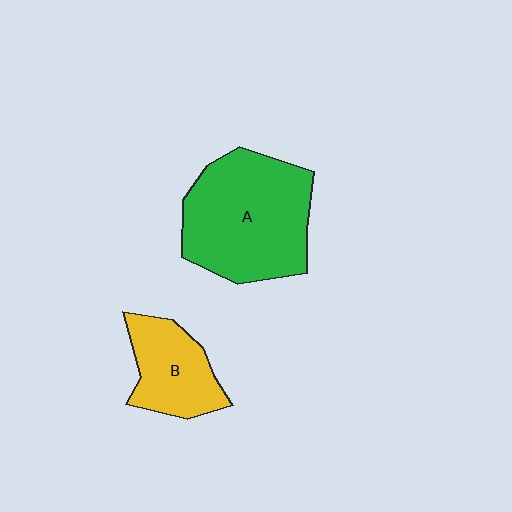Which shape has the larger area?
Shape A (green).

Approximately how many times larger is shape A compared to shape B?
Approximately 2.0 times.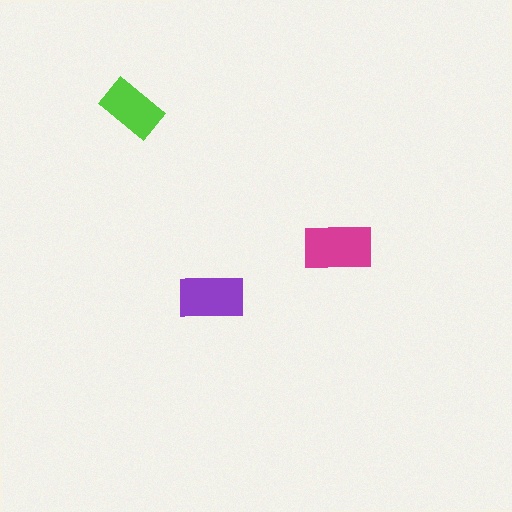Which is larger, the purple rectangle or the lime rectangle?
The purple one.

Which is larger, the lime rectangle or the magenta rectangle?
The magenta one.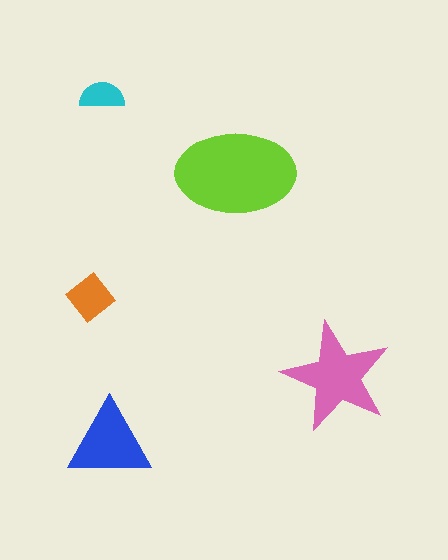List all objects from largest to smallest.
The lime ellipse, the pink star, the blue triangle, the orange diamond, the cyan semicircle.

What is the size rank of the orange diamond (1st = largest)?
4th.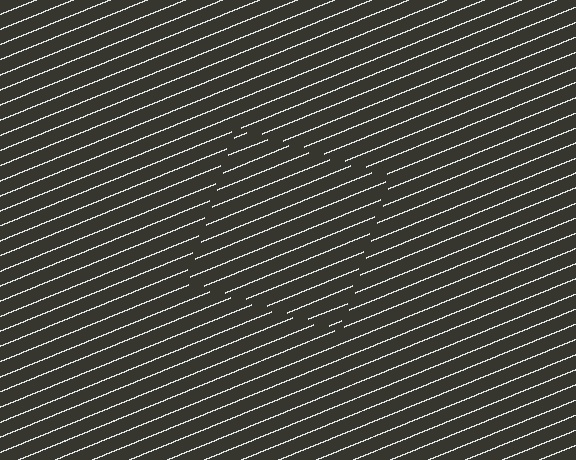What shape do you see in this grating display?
An illusory square. The interior of the shape contains the same grating, shifted by half a period — the contour is defined by the phase discontinuity where line-ends from the inner and outer gratings abut.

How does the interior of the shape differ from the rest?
The interior of the shape contains the same grating, shifted by half a period — the contour is defined by the phase discontinuity where line-ends from the inner and outer gratings abut.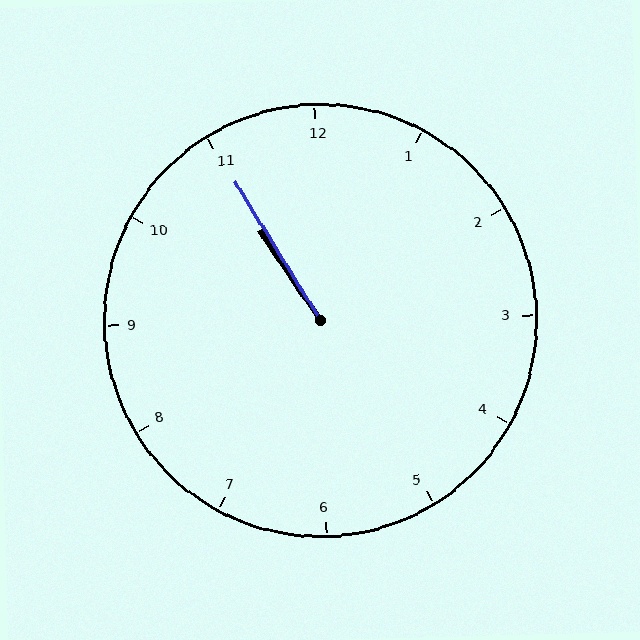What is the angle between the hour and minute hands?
Approximately 2 degrees.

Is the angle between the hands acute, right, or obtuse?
It is acute.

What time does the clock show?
10:55.